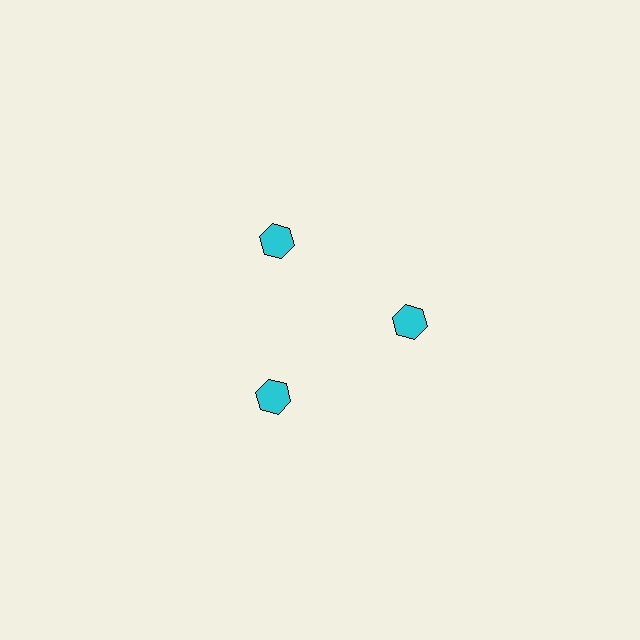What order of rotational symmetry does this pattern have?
This pattern has 3-fold rotational symmetry.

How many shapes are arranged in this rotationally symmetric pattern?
There are 3 shapes, arranged in 3 groups of 1.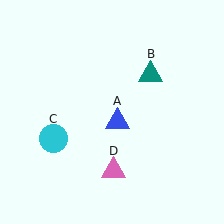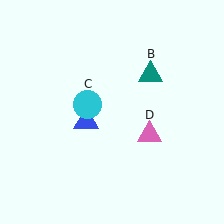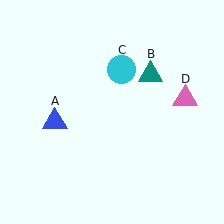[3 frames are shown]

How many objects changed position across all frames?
3 objects changed position: blue triangle (object A), cyan circle (object C), pink triangle (object D).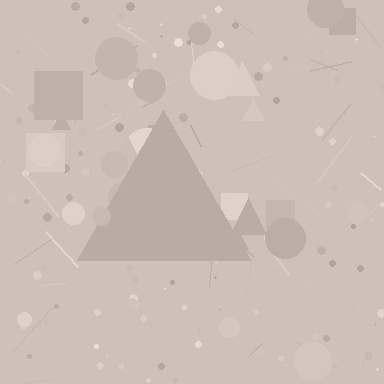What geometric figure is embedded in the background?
A triangle is embedded in the background.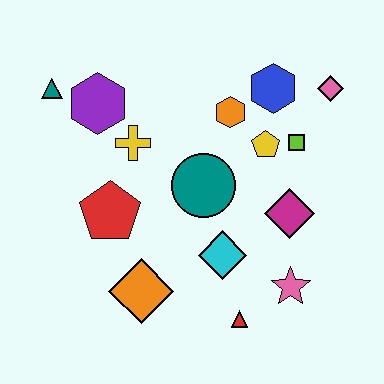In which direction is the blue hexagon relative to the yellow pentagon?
The blue hexagon is above the yellow pentagon.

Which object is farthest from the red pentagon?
The pink diamond is farthest from the red pentagon.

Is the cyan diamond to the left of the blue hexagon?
Yes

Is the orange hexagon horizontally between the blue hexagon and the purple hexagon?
Yes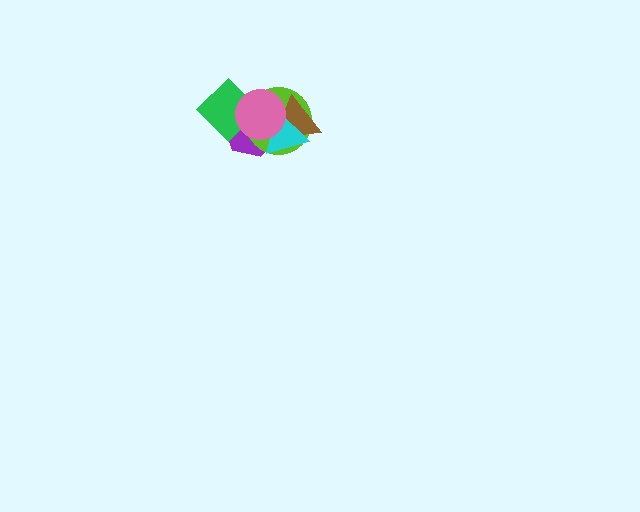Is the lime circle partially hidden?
Yes, it is partially covered by another shape.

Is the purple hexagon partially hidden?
Yes, it is partially covered by another shape.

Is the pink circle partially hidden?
No, no other shape covers it.